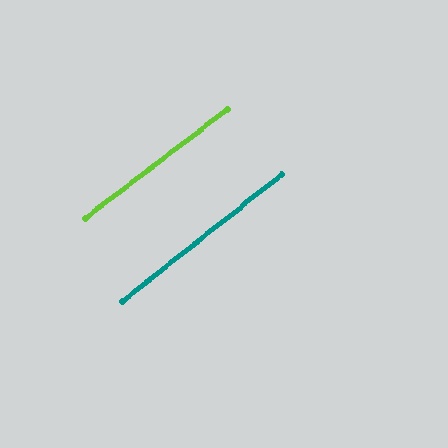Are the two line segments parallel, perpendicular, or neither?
Parallel — their directions differ by only 1.1°.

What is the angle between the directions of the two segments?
Approximately 1 degree.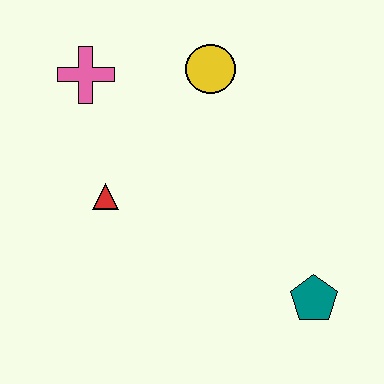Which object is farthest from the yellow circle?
The teal pentagon is farthest from the yellow circle.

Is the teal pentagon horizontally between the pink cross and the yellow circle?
No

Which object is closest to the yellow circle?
The pink cross is closest to the yellow circle.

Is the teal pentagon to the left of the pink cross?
No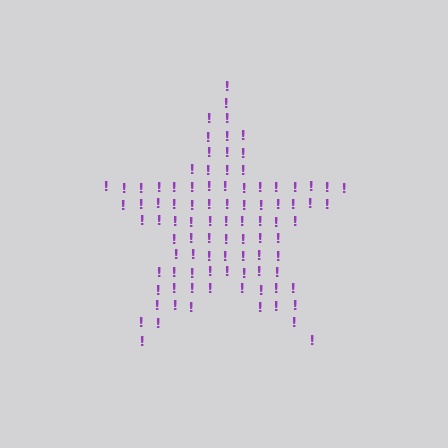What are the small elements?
The small elements are exclamation marks.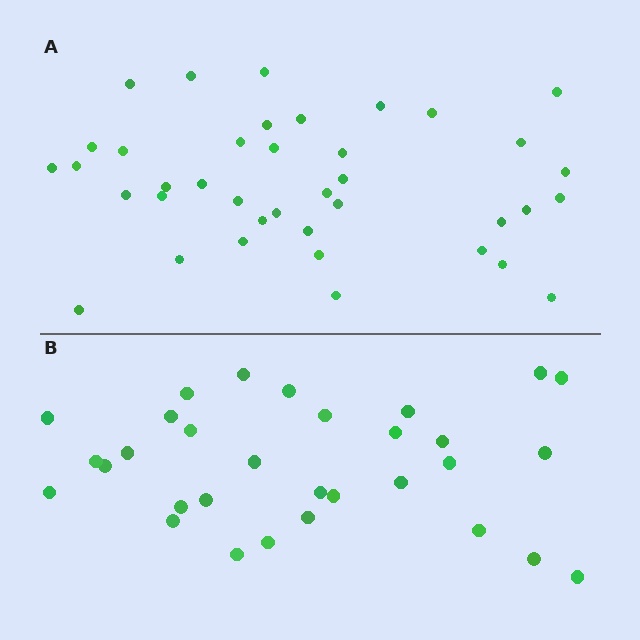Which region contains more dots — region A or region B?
Region A (the top region) has more dots.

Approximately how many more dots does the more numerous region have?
Region A has roughly 8 or so more dots than region B.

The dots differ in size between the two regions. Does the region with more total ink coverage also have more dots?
No. Region B has more total ink coverage because its dots are larger, but region A actually contains more individual dots. Total area can be misleading — the number of items is what matters here.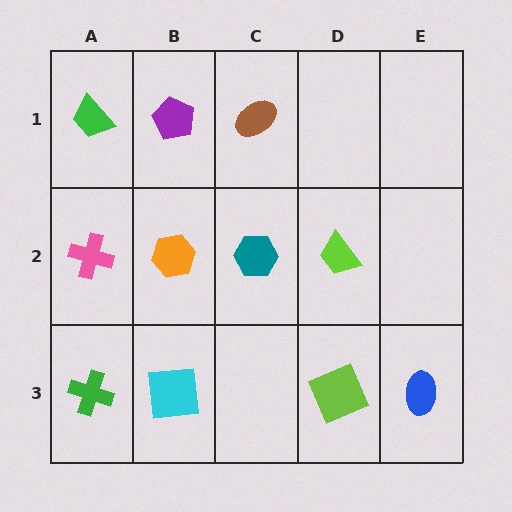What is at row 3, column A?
A green cross.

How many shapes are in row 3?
4 shapes.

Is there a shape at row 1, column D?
No, that cell is empty.